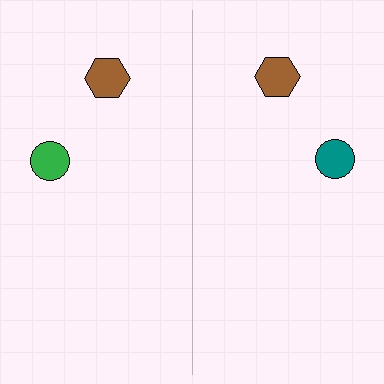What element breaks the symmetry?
The teal circle on the right side breaks the symmetry — its mirror counterpart is green.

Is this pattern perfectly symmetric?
No, the pattern is not perfectly symmetric. The teal circle on the right side breaks the symmetry — its mirror counterpart is green.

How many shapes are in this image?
There are 4 shapes in this image.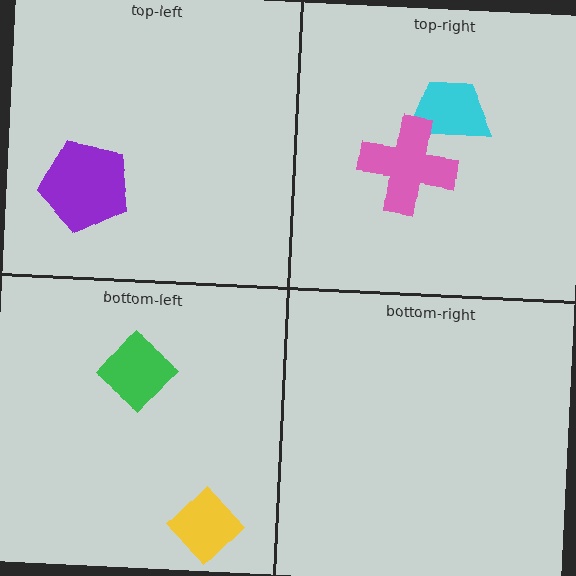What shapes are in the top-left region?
The purple pentagon.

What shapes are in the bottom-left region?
The green diamond, the yellow diamond.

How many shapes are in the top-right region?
2.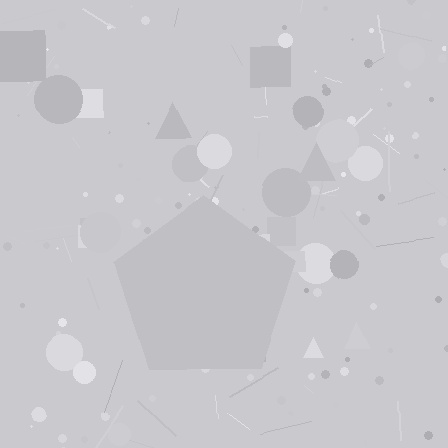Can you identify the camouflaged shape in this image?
The camouflaged shape is a pentagon.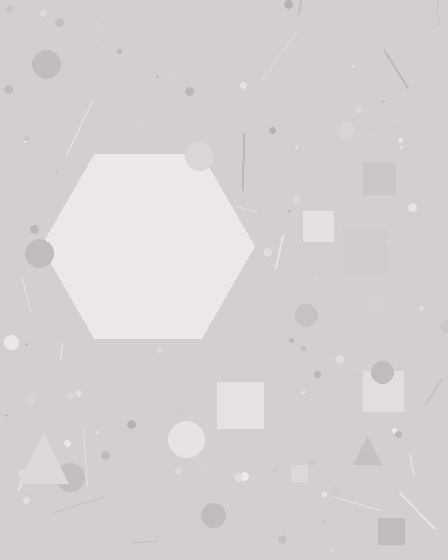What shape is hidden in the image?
A hexagon is hidden in the image.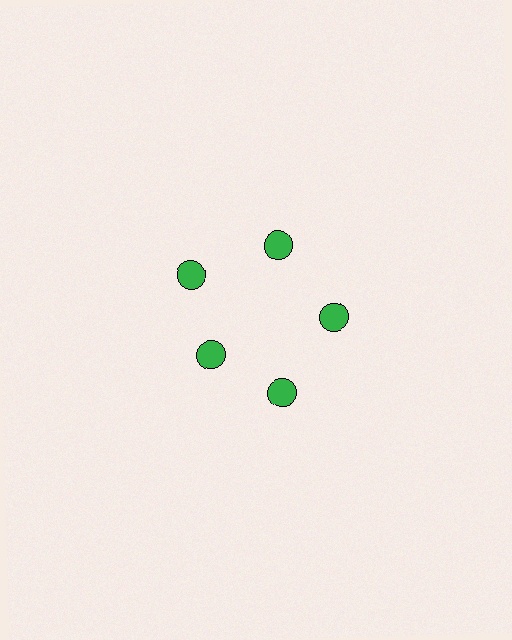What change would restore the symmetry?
The symmetry would be restored by moving it outward, back onto the ring so that all 5 circles sit at equal angles and equal distance from the center.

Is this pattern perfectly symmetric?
No. The 5 green circles are arranged in a ring, but one element near the 8 o'clock position is pulled inward toward the center, breaking the 5-fold rotational symmetry.